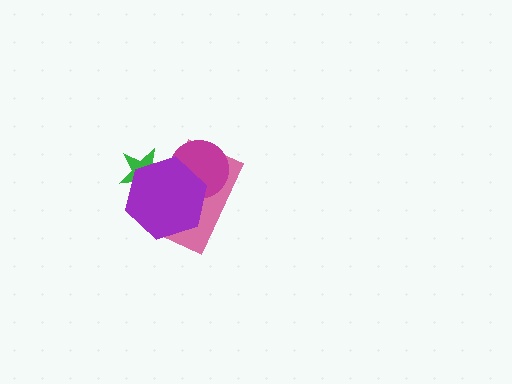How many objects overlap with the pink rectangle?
3 objects overlap with the pink rectangle.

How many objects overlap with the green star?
2 objects overlap with the green star.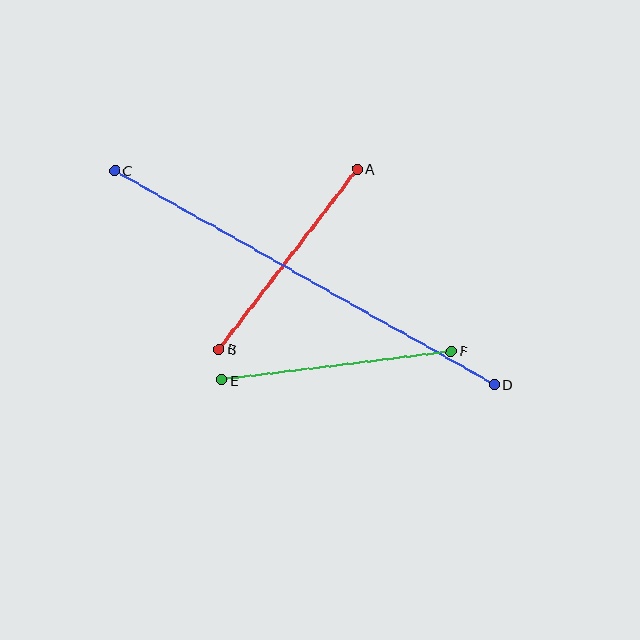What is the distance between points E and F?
The distance is approximately 232 pixels.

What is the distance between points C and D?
The distance is approximately 436 pixels.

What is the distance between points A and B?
The distance is approximately 227 pixels.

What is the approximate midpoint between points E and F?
The midpoint is at approximately (336, 365) pixels.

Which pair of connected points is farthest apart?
Points C and D are farthest apart.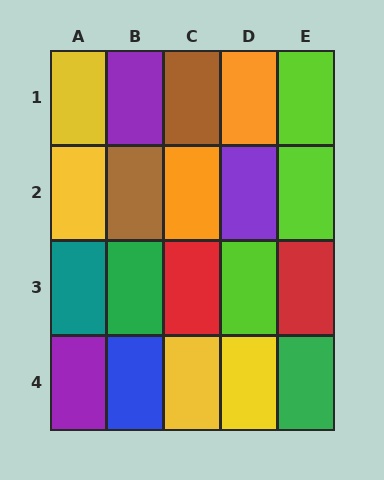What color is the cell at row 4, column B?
Blue.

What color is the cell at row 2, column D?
Purple.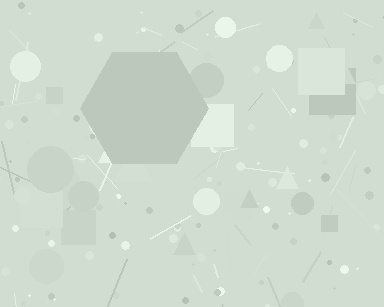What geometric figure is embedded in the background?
A hexagon is embedded in the background.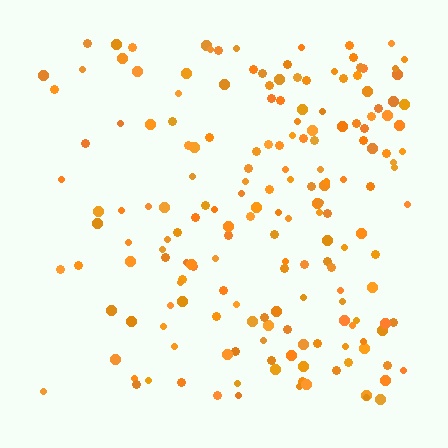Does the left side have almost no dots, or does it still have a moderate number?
Still a moderate number, just noticeably fewer than the right.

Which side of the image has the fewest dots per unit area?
The left.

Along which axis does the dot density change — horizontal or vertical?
Horizontal.